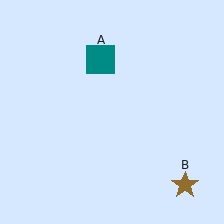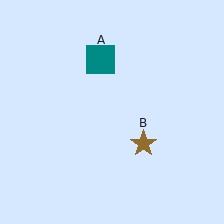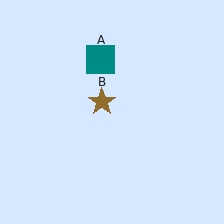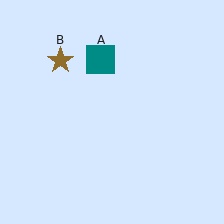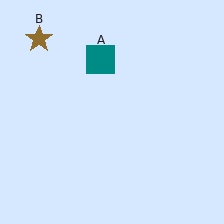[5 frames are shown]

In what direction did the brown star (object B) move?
The brown star (object B) moved up and to the left.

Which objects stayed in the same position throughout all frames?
Teal square (object A) remained stationary.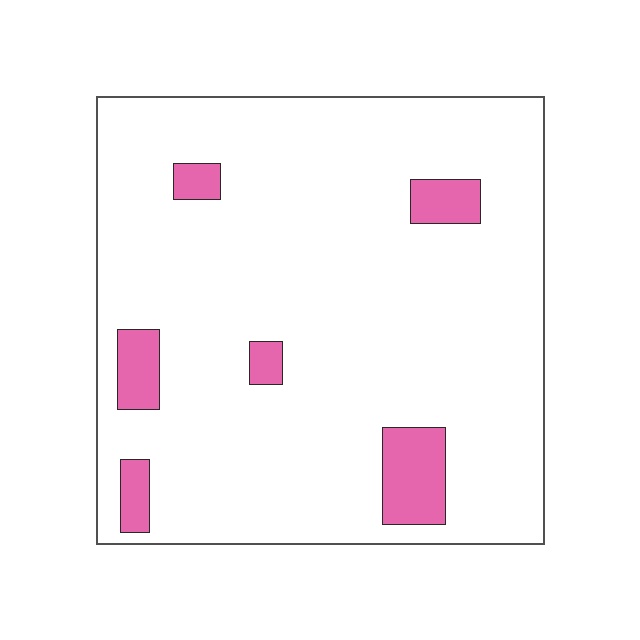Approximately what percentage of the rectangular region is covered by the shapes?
Approximately 10%.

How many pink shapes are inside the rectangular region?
6.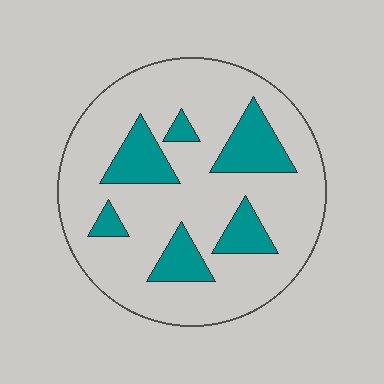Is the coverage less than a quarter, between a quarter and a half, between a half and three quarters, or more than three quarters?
Less than a quarter.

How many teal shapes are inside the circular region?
6.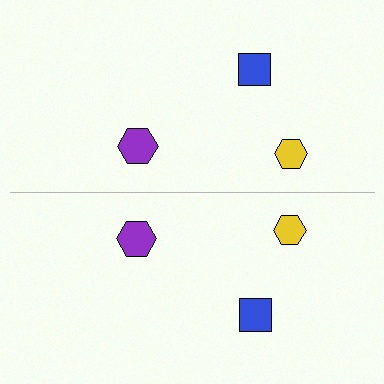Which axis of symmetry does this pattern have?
The pattern has a horizontal axis of symmetry running through the center of the image.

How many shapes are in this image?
There are 6 shapes in this image.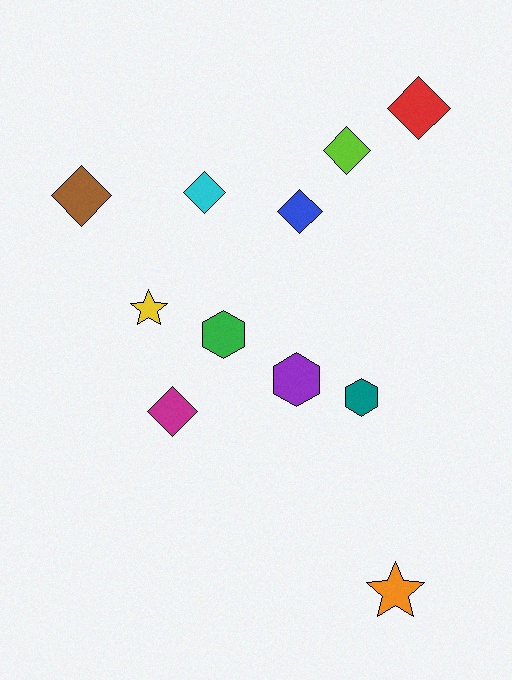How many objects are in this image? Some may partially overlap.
There are 11 objects.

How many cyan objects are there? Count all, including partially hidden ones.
There is 1 cyan object.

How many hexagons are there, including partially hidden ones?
There are 3 hexagons.